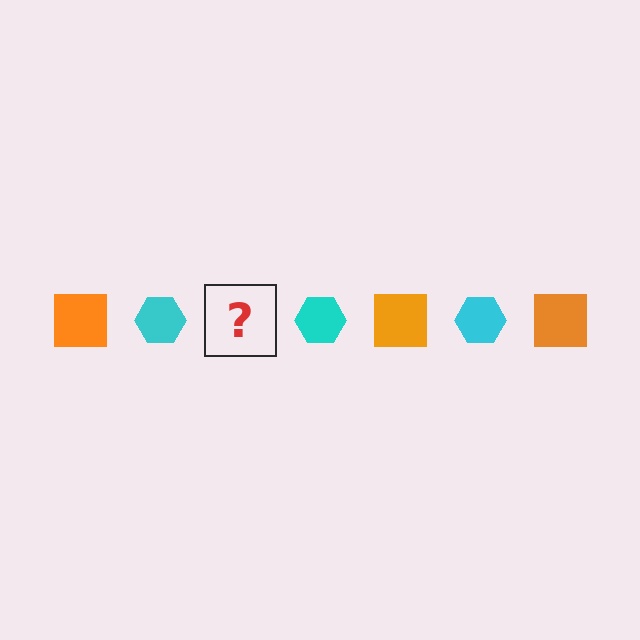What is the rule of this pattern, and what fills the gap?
The rule is that the pattern alternates between orange square and cyan hexagon. The gap should be filled with an orange square.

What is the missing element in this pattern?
The missing element is an orange square.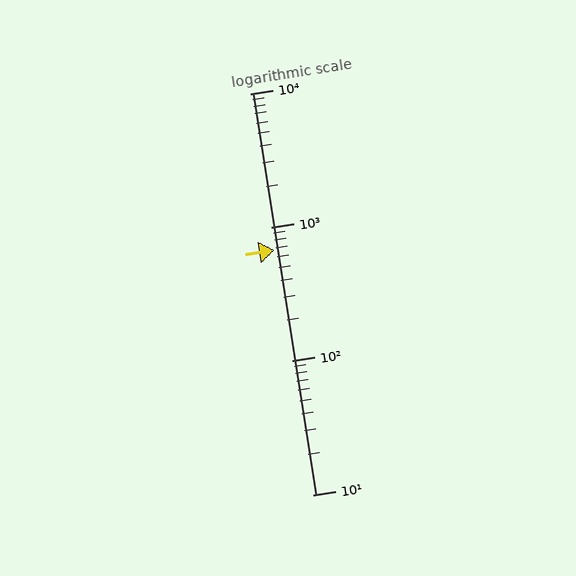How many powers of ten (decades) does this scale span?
The scale spans 3 decades, from 10 to 10000.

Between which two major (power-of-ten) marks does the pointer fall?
The pointer is between 100 and 1000.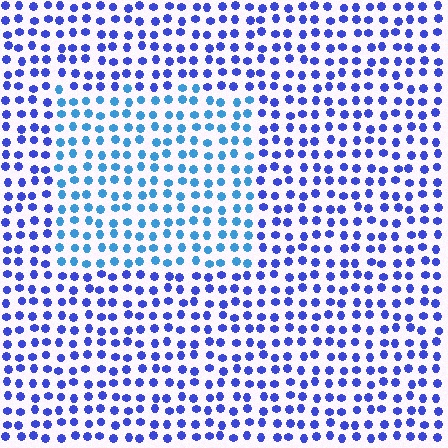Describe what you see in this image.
The image is filled with small blue elements in a uniform arrangement. A rectangle-shaped region is visible where the elements are tinted to a slightly different hue, forming a subtle color boundary.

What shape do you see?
I see a rectangle.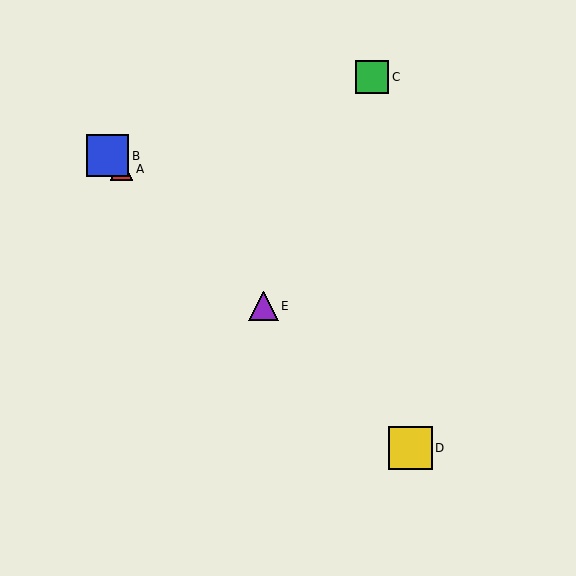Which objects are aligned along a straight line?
Objects A, B, D, E are aligned along a straight line.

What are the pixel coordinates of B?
Object B is at (107, 156).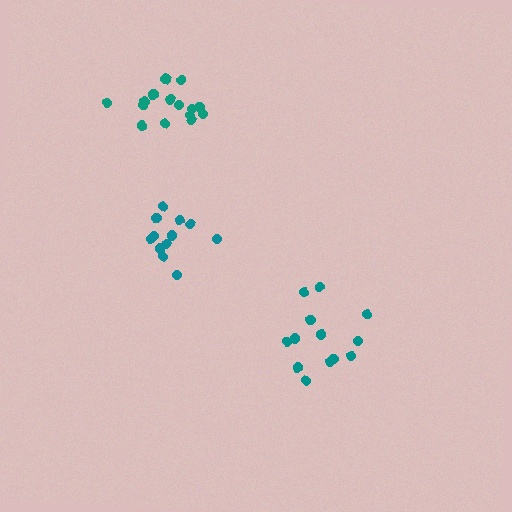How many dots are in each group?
Group 1: 13 dots, Group 2: 15 dots, Group 3: 12 dots (40 total).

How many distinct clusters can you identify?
There are 3 distinct clusters.